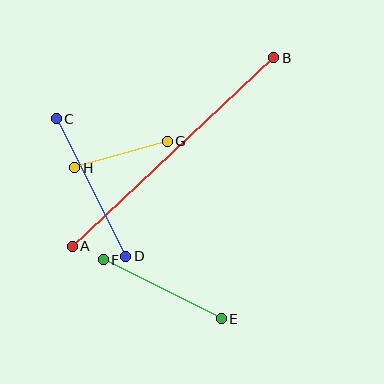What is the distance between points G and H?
The distance is approximately 96 pixels.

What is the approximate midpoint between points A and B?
The midpoint is at approximately (173, 152) pixels.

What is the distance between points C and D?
The distance is approximately 154 pixels.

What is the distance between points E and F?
The distance is approximately 132 pixels.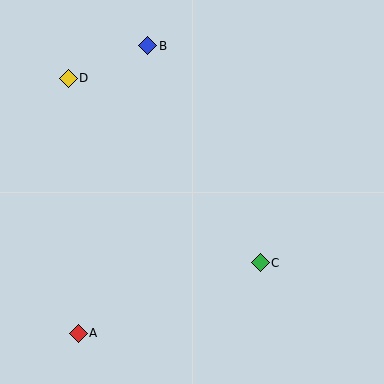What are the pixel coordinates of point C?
Point C is at (260, 263).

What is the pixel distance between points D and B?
The distance between D and B is 86 pixels.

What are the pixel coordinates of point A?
Point A is at (78, 333).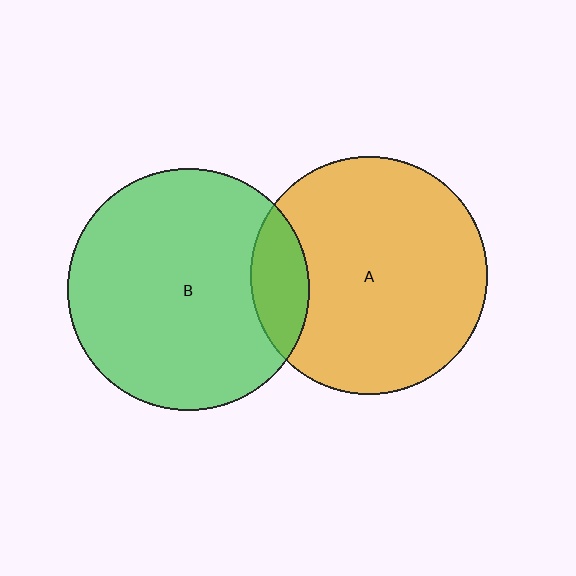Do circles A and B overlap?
Yes.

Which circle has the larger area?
Circle B (green).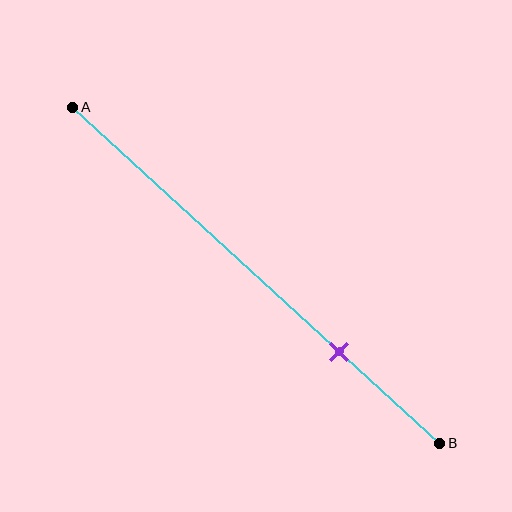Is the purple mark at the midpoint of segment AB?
No, the mark is at about 75% from A, not at the 50% midpoint.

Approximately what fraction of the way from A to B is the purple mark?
The purple mark is approximately 75% of the way from A to B.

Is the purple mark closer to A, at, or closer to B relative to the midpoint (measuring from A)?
The purple mark is closer to point B than the midpoint of segment AB.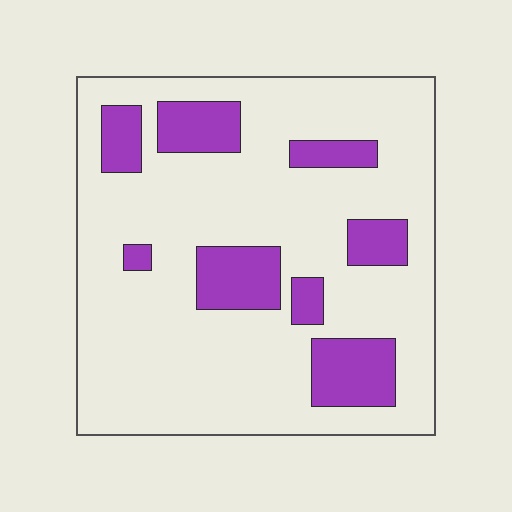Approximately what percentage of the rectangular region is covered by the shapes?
Approximately 20%.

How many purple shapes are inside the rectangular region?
8.